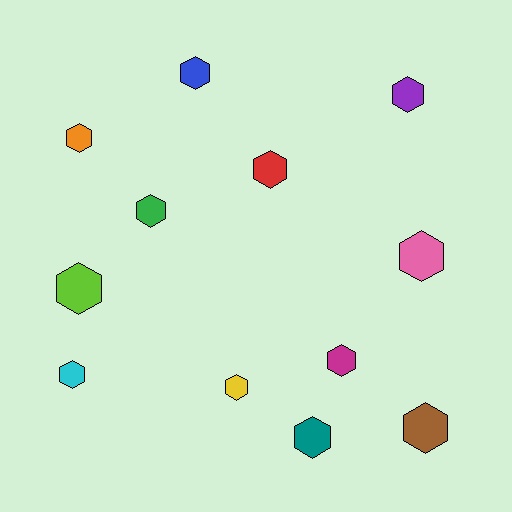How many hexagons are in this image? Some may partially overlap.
There are 12 hexagons.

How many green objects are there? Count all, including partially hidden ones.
There is 1 green object.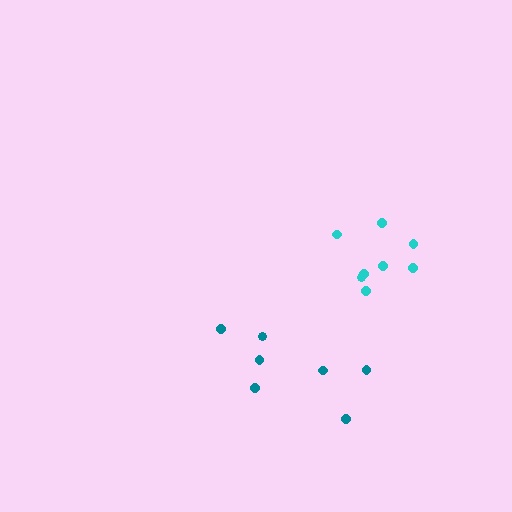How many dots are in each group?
Group 1: 8 dots, Group 2: 7 dots (15 total).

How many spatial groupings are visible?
There are 2 spatial groupings.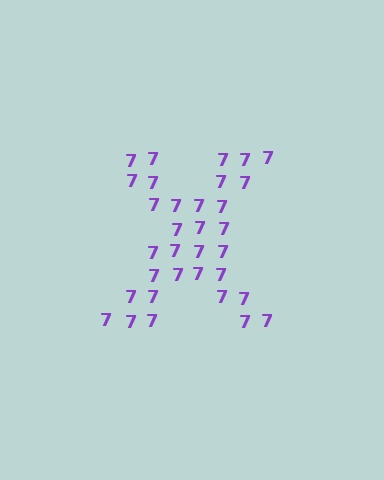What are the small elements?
The small elements are digit 7's.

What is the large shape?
The large shape is the letter X.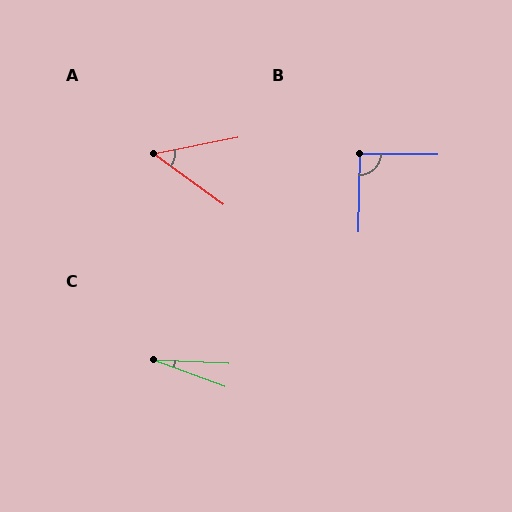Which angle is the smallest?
C, at approximately 18 degrees.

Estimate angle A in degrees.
Approximately 48 degrees.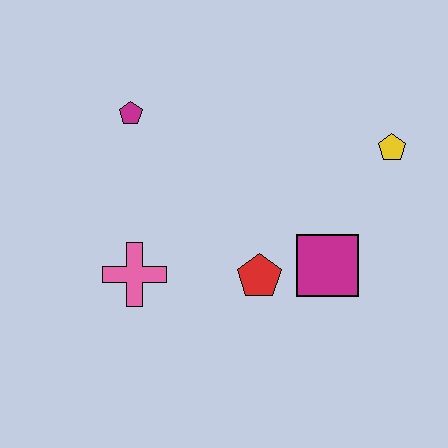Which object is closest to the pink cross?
The red pentagon is closest to the pink cross.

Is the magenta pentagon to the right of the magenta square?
No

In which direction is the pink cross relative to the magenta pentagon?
The pink cross is below the magenta pentagon.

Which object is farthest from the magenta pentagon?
The yellow pentagon is farthest from the magenta pentagon.